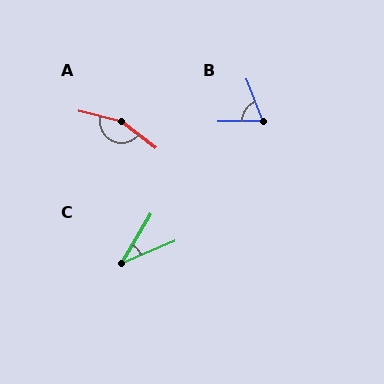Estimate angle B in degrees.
Approximately 69 degrees.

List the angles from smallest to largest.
C (36°), B (69°), A (157°).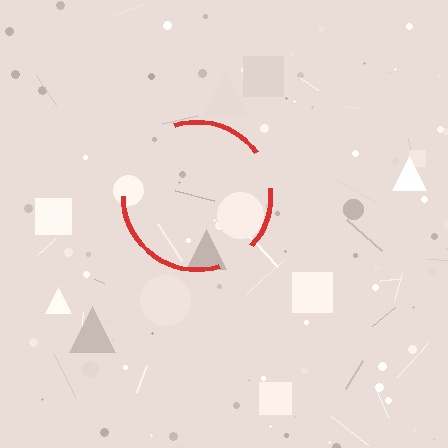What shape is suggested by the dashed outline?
The dashed outline suggests a circle.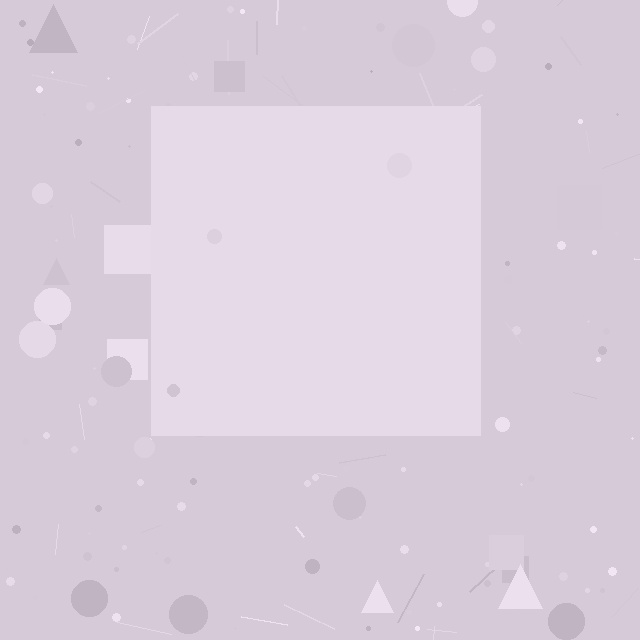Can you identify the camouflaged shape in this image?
The camouflaged shape is a square.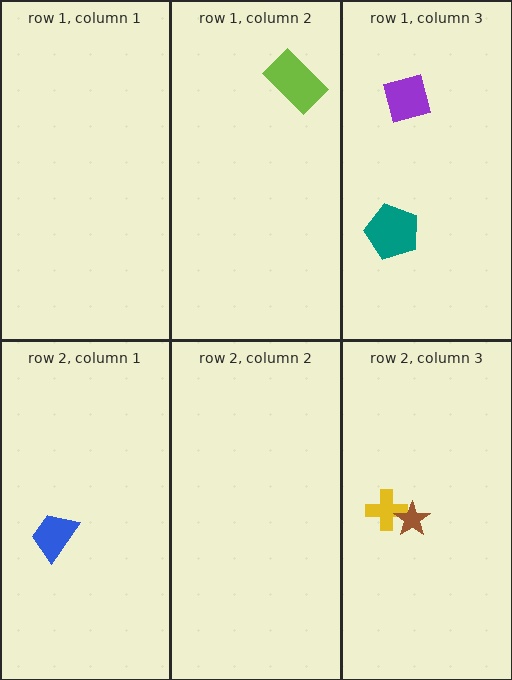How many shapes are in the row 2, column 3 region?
2.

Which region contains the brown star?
The row 2, column 3 region.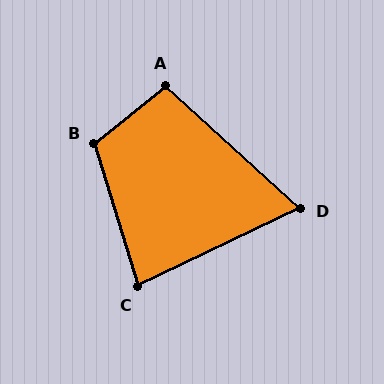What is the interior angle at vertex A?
Approximately 99 degrees (obtuse).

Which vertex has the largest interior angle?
B, at approximately 112 degrees.